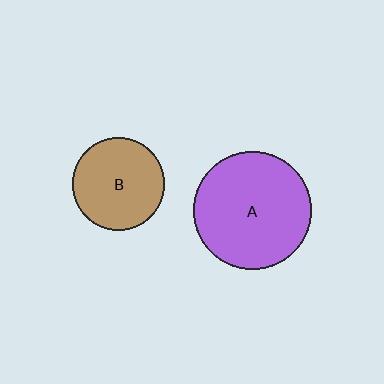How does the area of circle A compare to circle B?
Approximately 1.6 times.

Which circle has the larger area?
Circle A (purple).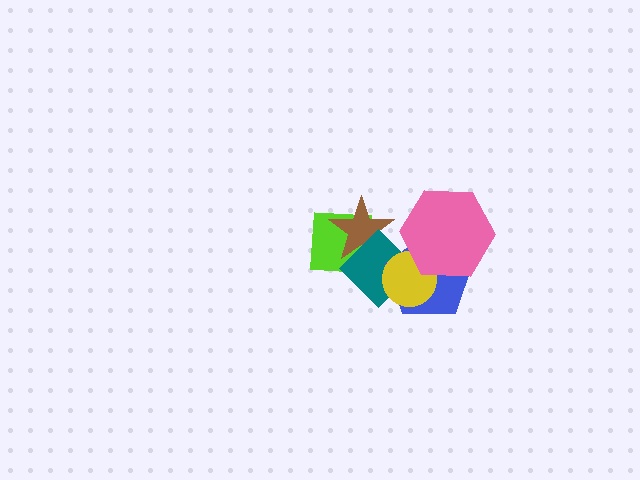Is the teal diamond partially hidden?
Yes, it is partially covered by another shape.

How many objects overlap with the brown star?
2 objects overlap with the brown star.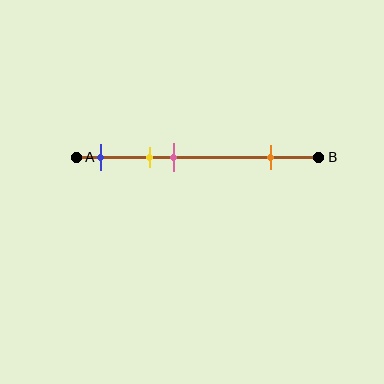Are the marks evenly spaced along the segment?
No, the marks are not evenly spaced.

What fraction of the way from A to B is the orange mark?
The orange mark is approximately 80% (0.8) of the way from A to B.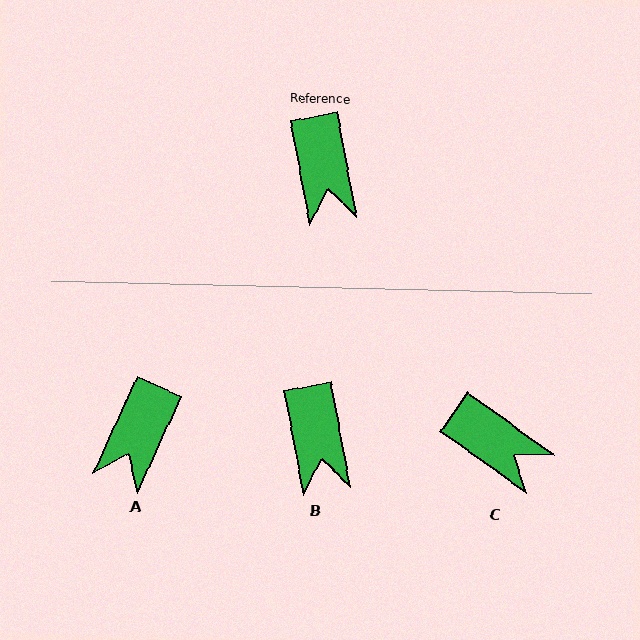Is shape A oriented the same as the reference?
No, it is off by about 35 degrees.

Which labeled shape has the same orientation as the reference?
B.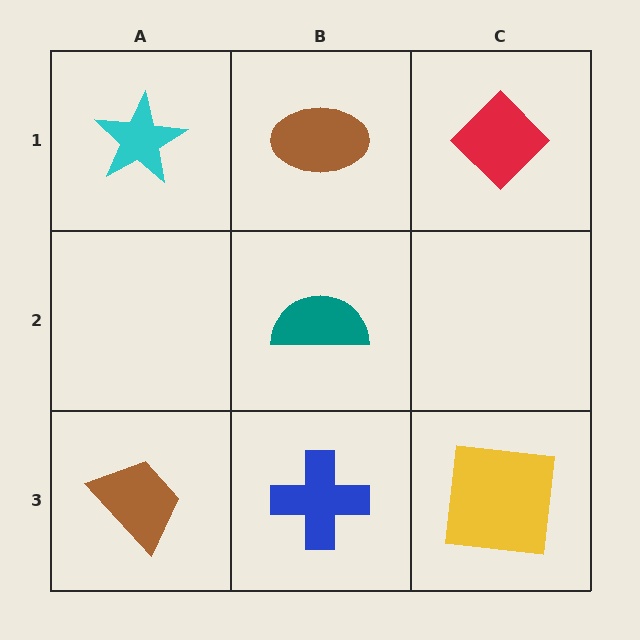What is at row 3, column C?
A yellow square.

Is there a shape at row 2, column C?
No, that cell is empty.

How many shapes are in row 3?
3 shapes.